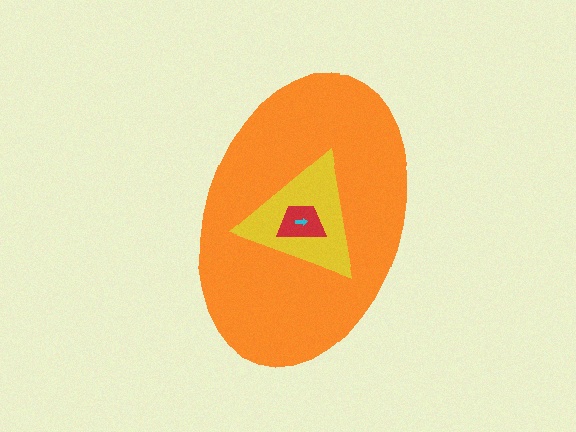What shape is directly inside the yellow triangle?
The red trapezoid.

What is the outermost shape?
The orange ellipse.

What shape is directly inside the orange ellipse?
The yellow triangle.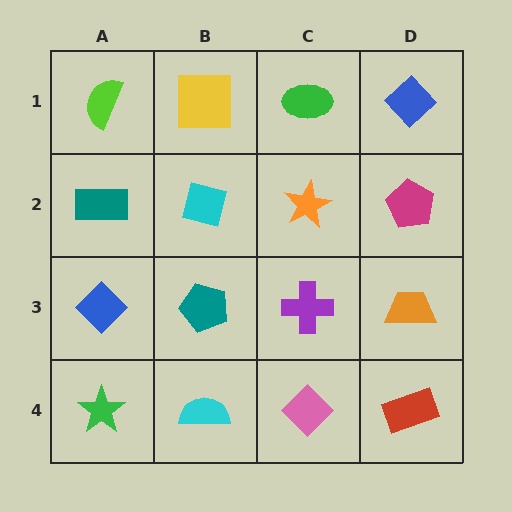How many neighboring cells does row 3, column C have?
4.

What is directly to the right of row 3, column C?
An orange trapezoid.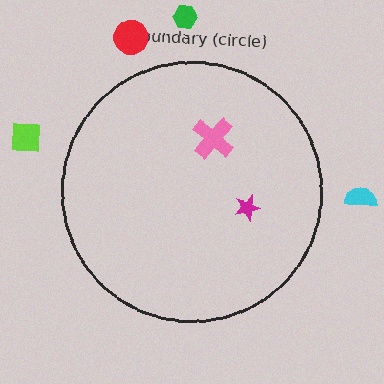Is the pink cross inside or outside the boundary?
Inside.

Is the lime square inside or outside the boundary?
Outside.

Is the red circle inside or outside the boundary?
Outside.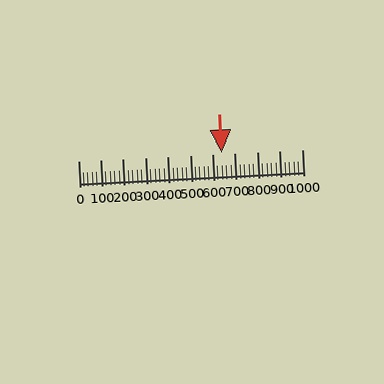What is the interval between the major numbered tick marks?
The major tick marks are spaced 100 units apart.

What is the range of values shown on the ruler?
The ruler shows values from 0 to 1000.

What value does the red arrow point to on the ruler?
The red arrow points to approximately 640.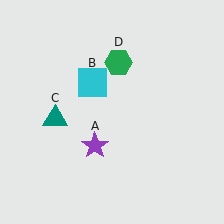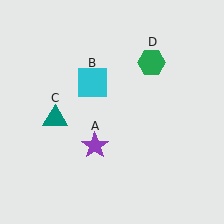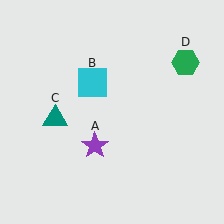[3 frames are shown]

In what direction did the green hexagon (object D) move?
The green hexagon (object D) moved right.